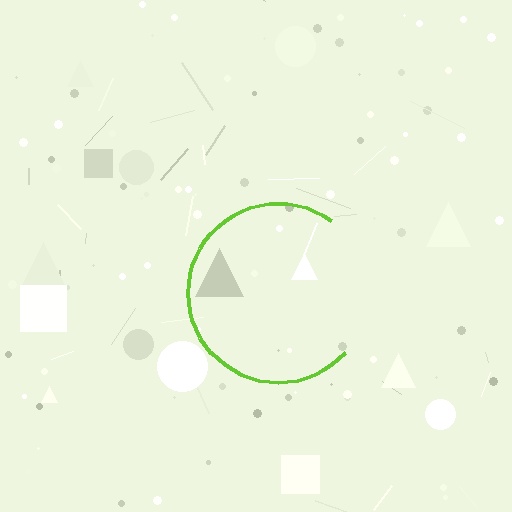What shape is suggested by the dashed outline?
The dashed outline suggests a circle.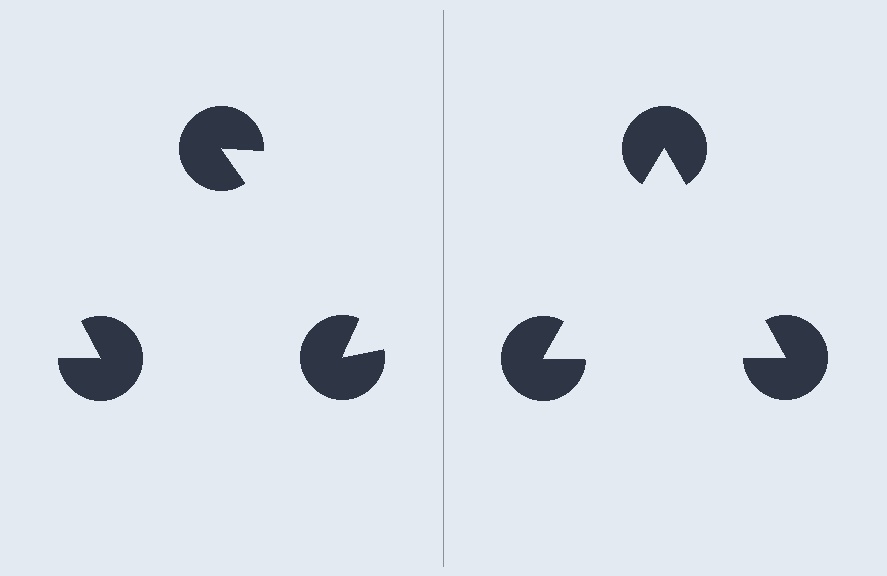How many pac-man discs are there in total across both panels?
6 — 3 on each side.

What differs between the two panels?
The pac-man discs are positioned identically on both sides; only the wedge orientations differ. On the right they align to a triangle; on the left they are misaligned.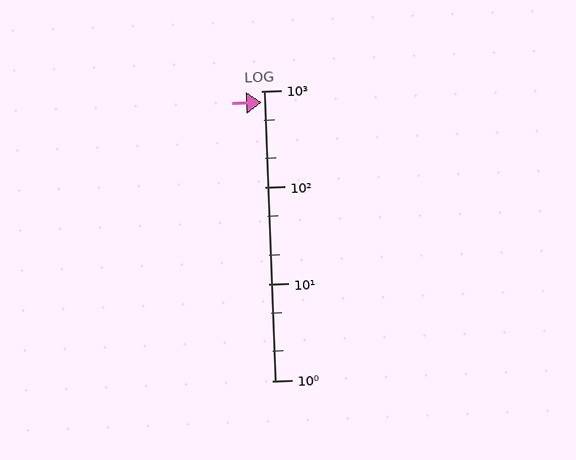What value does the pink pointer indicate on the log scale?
The pointer indicates approximately 760.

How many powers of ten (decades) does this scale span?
The scale spans 3 decades, from 1 to 1000.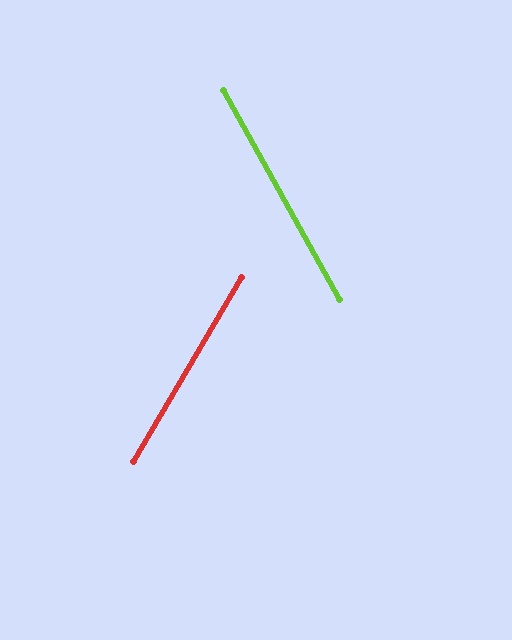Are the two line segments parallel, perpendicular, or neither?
Neither parallel nor perpendicular — they differ by about 60°.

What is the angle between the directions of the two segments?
Approximately 60 degrees.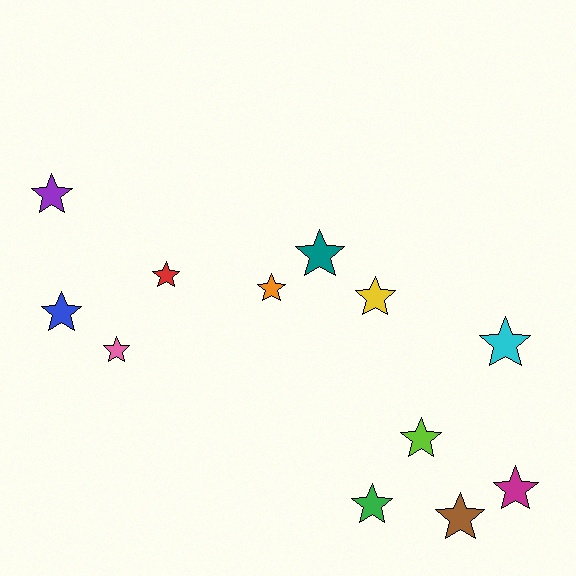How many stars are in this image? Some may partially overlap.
There are 12 stars.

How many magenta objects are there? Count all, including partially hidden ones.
There is 1 magenta object.